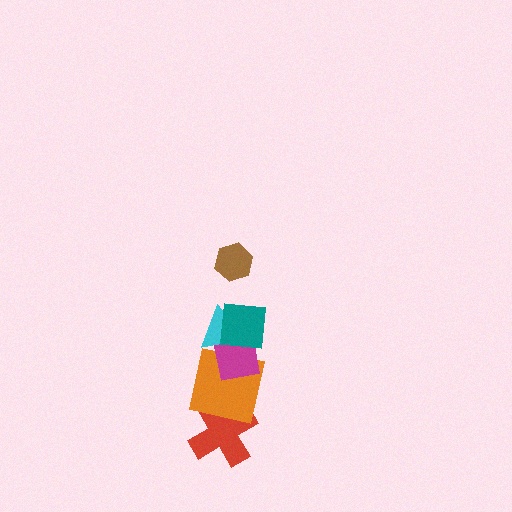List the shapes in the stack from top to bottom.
From top to bottom: the brown hexagon, the teal square, the cyan triangle, the magenta square, the orange square, the red cross.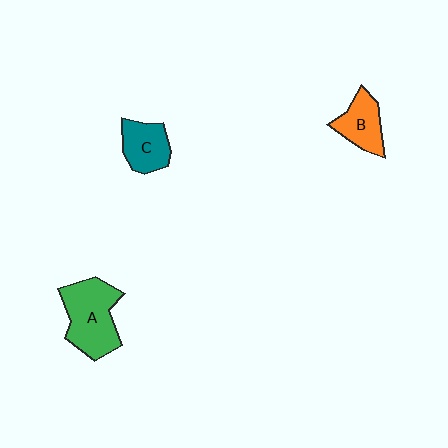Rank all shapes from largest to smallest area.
From largest to smallest: A (green), C (teal), B (orange).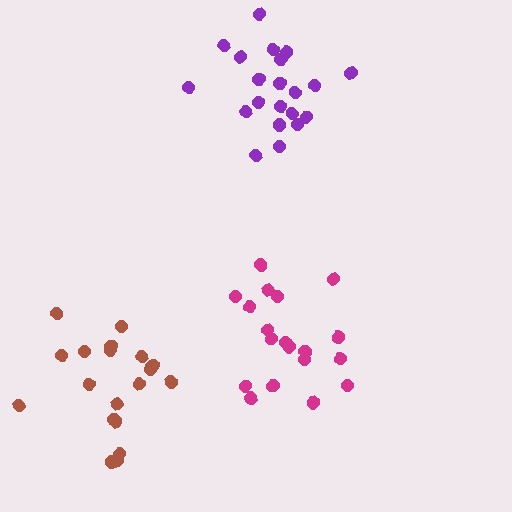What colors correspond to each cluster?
The clusters are colored: magenta, purple, brown.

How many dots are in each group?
Group 1: 19 dots, Group 2: 21 dots, Group 3: 20 dots (60 total).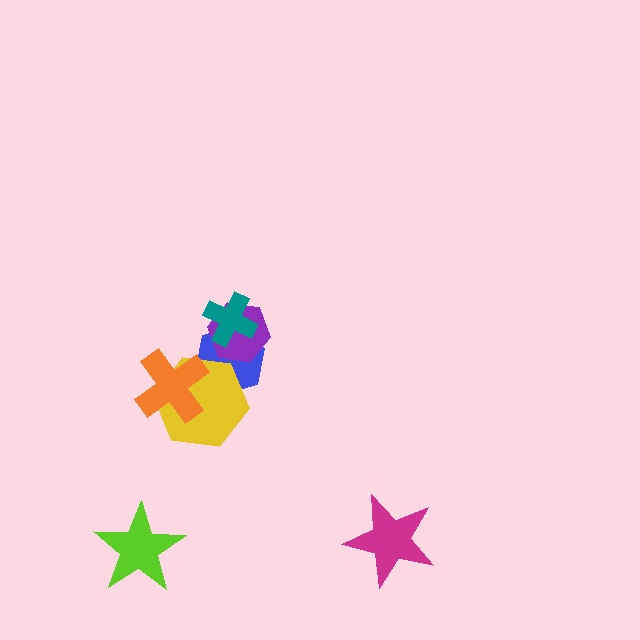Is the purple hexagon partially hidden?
Yes, it is partially covered by another shape.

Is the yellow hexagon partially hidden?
Yes, it is partially covered by another shape.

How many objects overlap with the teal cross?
2 objects overlap with the teal cross.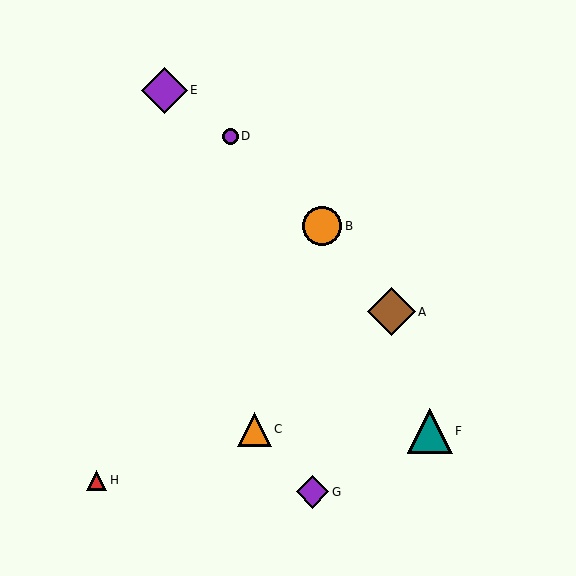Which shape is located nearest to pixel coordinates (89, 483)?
The red triangle (labeled H) at (97, 480) is nearest to that location.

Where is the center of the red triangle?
The center of the red triangle is at (97, 480).